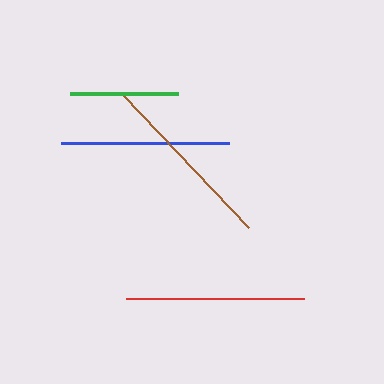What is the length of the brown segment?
The brown segment is approximately 183 pixels long.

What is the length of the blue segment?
The blue segment is approximately 168 pixels long.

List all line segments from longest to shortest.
From longest to shortest: brown, red, blue, green.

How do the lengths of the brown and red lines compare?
The brown and red lines are approximately the same length.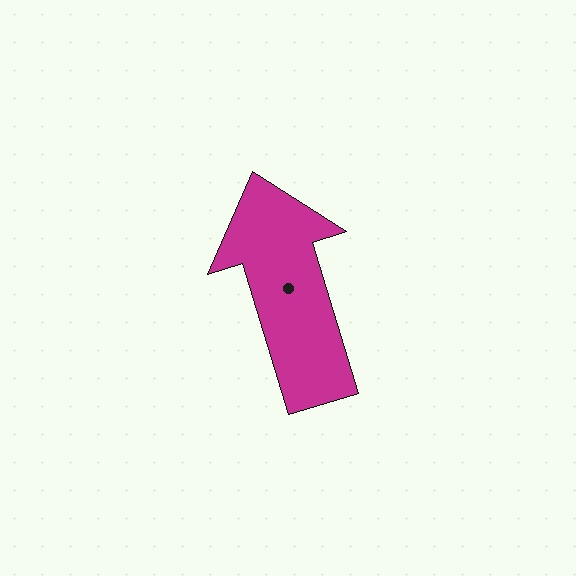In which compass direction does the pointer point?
North.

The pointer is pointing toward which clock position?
Roughly 11 o'clock.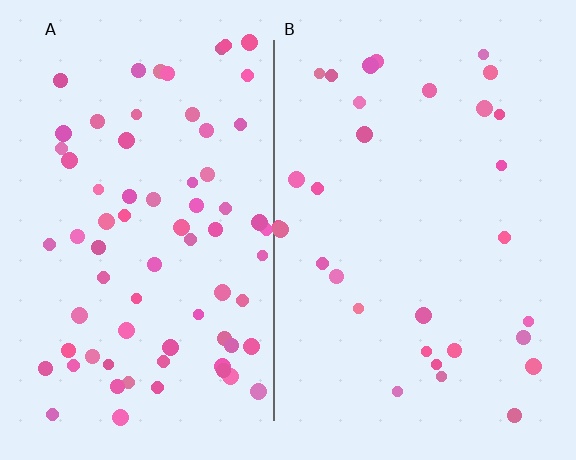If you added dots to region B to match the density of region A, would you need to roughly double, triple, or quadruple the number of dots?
Approximately double.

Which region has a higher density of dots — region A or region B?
A (the left).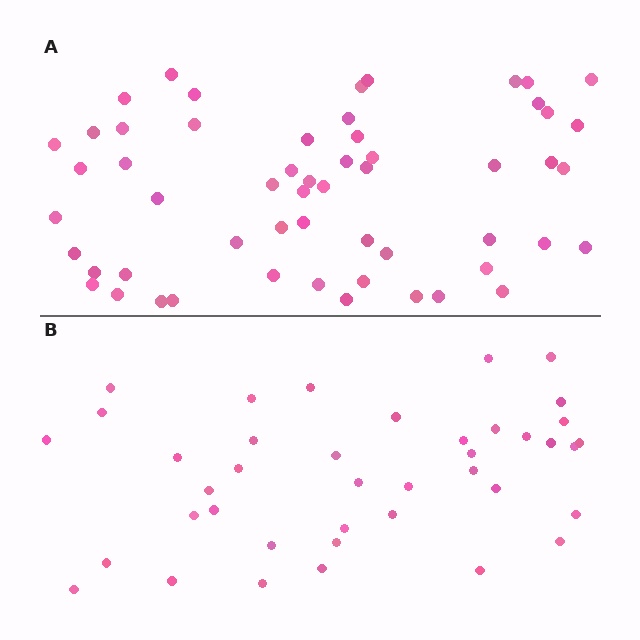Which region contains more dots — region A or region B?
Region A (the top region) has more dots.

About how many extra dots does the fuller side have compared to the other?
Region A has approximately 15 more dots than region B.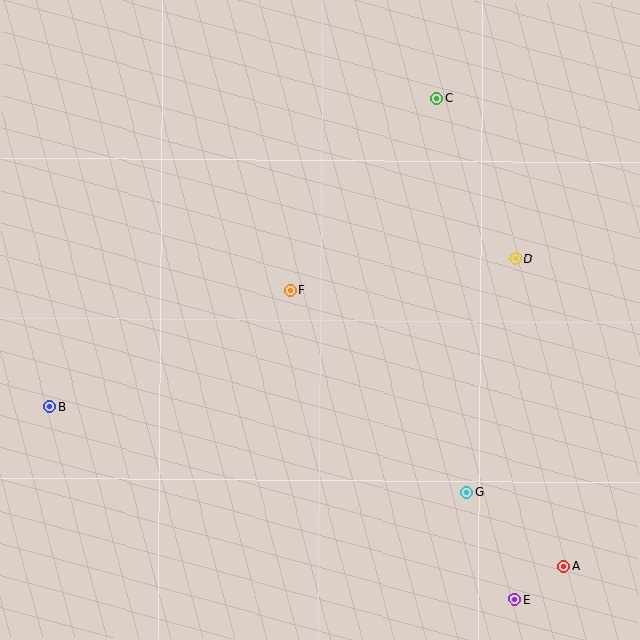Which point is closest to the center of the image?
Point F at (291, 290) is closest to the center.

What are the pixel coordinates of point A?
Point A is at (564, 566).